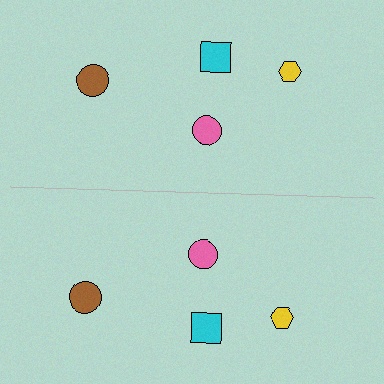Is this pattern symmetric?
Yes, this pattern has bilateral (reflection) symmetry.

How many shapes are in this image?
There are 8 shapes in this image.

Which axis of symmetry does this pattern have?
The pattern has a horizontal axis of symmetry running through the center of the image.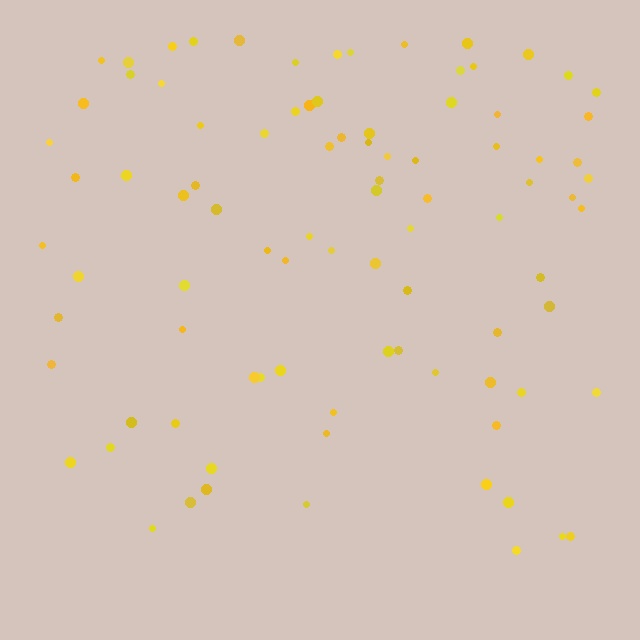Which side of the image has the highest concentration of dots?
The top.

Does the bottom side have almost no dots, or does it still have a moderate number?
Still a moderate number, just noticeably fewer than the top.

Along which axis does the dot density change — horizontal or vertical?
Vertical.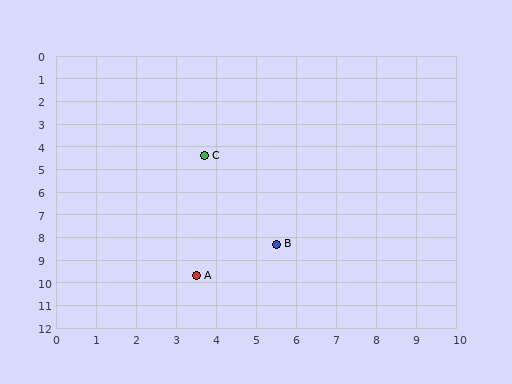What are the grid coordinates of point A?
Point A is at approximately (3.5, 9.7).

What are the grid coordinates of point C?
Point C is at approximately (3.7, 4.4).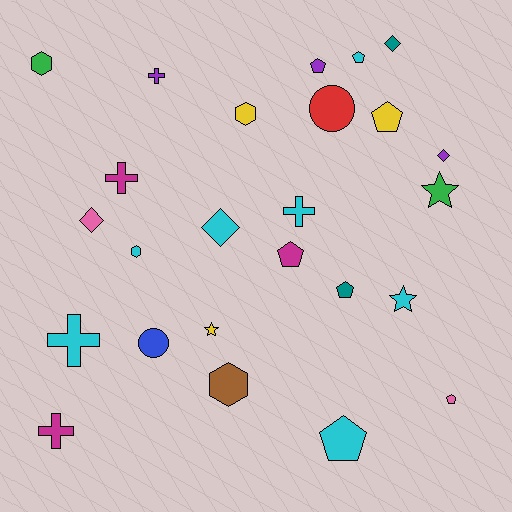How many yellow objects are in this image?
There are 3 yellow objects.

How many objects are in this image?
There are 25 objects.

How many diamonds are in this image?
There are 4 diamonds.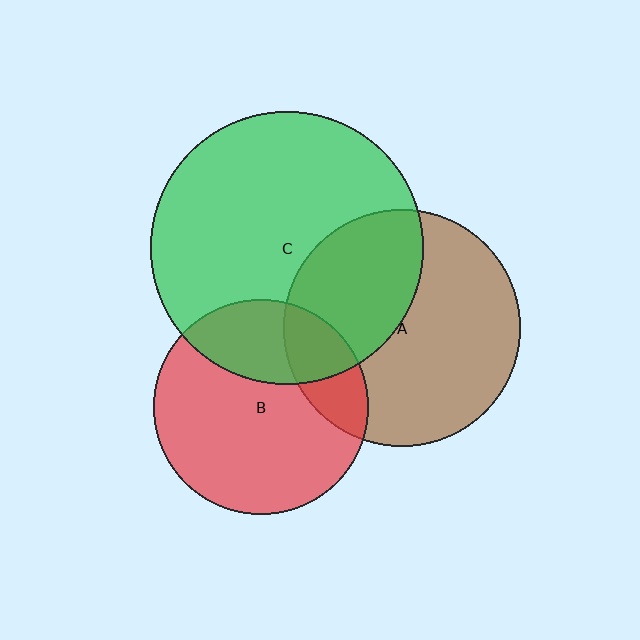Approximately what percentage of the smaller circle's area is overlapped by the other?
Approximately 20%.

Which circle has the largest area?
Circle C (green).